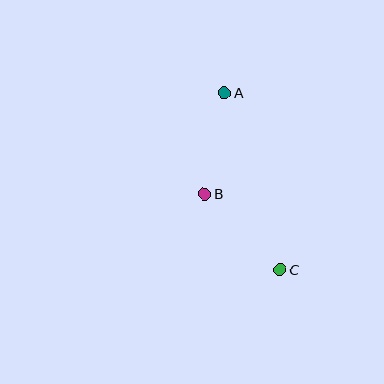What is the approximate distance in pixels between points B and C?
The distance between B and C is approximately 107 pixels.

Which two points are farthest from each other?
Points A and C are farthest from each other.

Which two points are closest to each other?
Points A and B are closest to each other.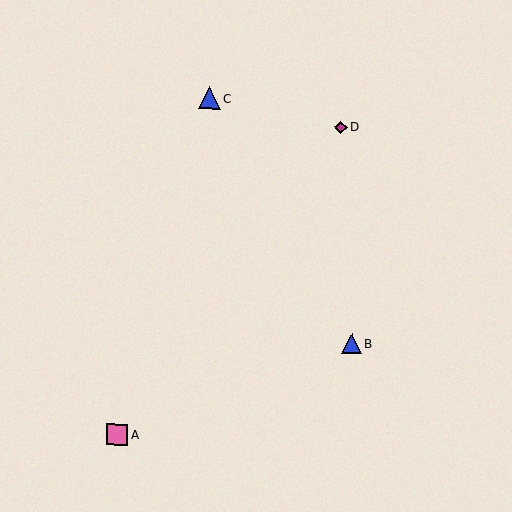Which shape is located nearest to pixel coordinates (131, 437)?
The pink square (labeled A) at (117, 435) is nearest to that location.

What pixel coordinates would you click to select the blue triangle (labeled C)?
Click at (209, 98) to select the blue triangle C.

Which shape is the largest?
The blue triangle (labeled C) is the largest.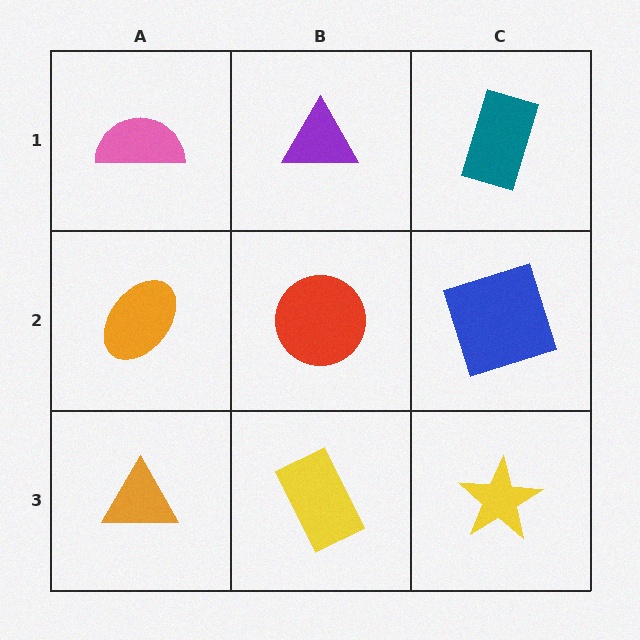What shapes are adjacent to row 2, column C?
A teal rectangle (row 1, column C), a yellow star (row 3, column C), a red circle (row 2, column B).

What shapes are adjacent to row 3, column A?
An orange ellipse (row 2, column A), a yellow rectangle (row 3, column B).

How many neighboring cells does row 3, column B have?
3.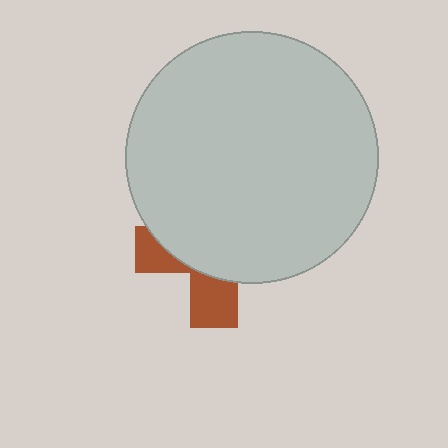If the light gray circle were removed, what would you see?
You would see the complete brown cross.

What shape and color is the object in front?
The object in front is a light gray circle.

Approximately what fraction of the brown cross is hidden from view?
Roughly 69% of the brown cross is hidden behind the light gray circle.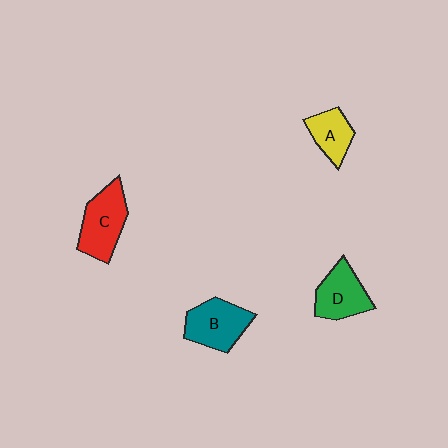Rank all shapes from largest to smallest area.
From largest to smallest: C (red), B (teal), D (green), A (yellow).